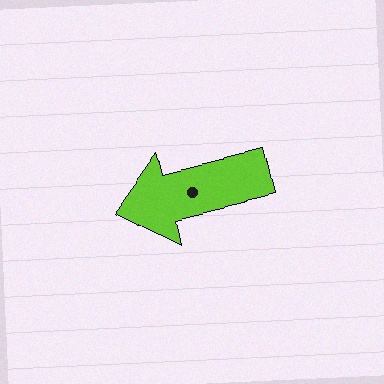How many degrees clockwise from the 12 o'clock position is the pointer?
Approximately 257 degrees.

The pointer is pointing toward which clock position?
Roughly 9 o'clock.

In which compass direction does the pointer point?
West.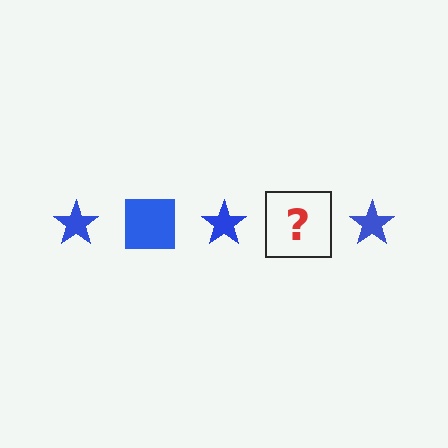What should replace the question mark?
The question mark should be replaced with a blue square.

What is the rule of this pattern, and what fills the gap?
The rule is that the pattern cycles through star, square shapes in blue. The gap should be filled with a blue square.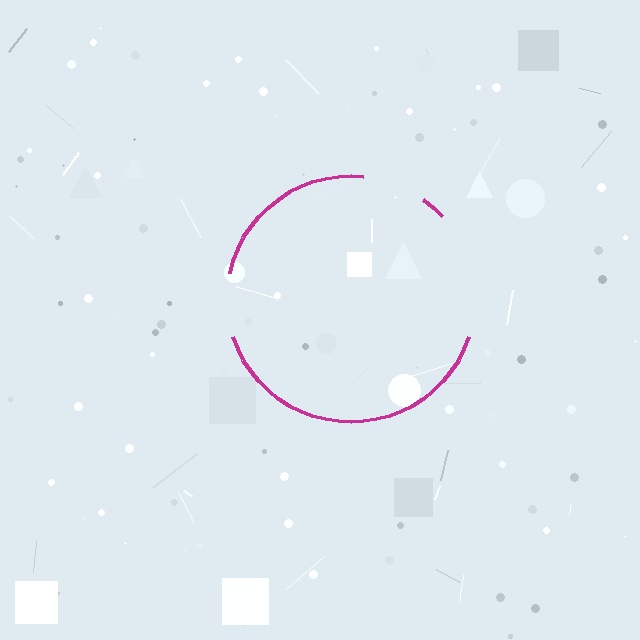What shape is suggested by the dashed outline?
The dashed outline suggests a circle.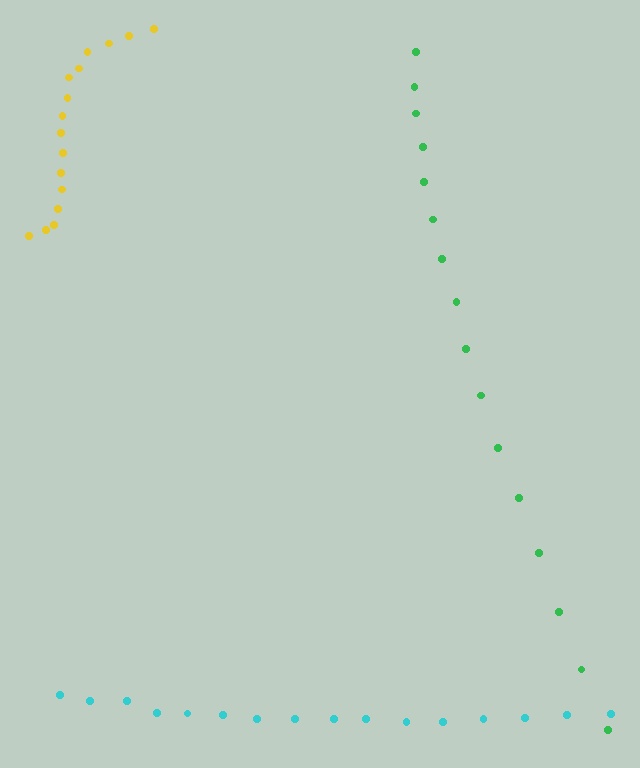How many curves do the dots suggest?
There are 3 distinct paths.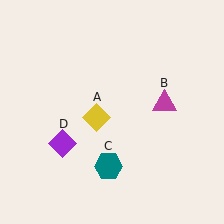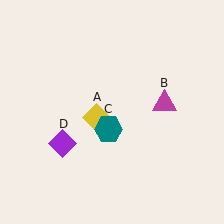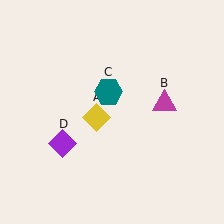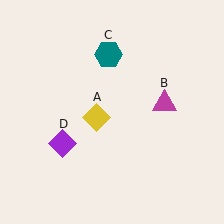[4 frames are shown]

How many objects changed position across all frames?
1 object changed position: teal hexagon (object C).